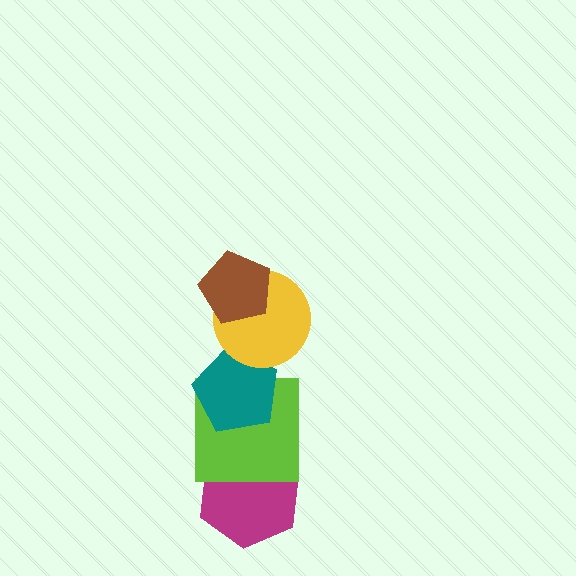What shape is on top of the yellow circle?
The brown pentagon is on top of the yellow circle.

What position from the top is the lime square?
The lime square is 4th from the top.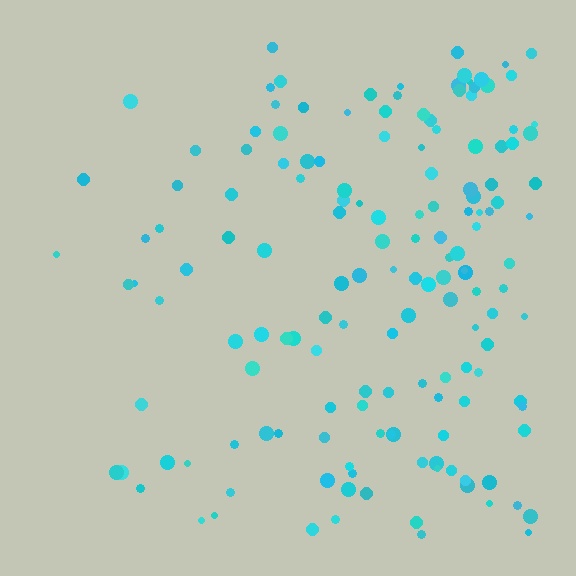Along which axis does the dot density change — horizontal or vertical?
Horizontal.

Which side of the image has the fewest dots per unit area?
The left.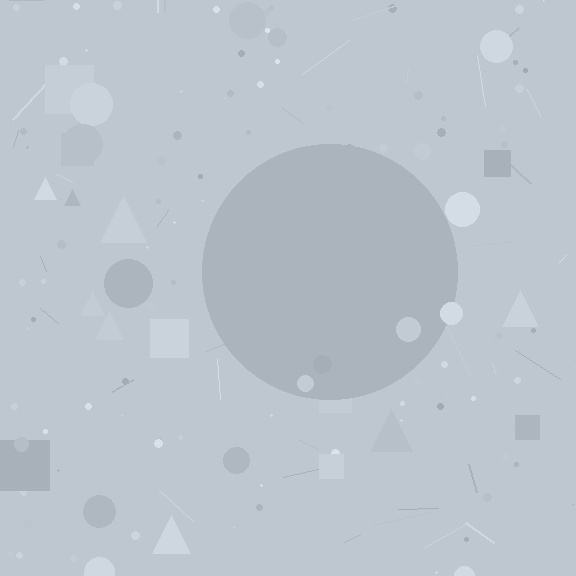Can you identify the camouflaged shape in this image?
The camouflaged shape is a circle.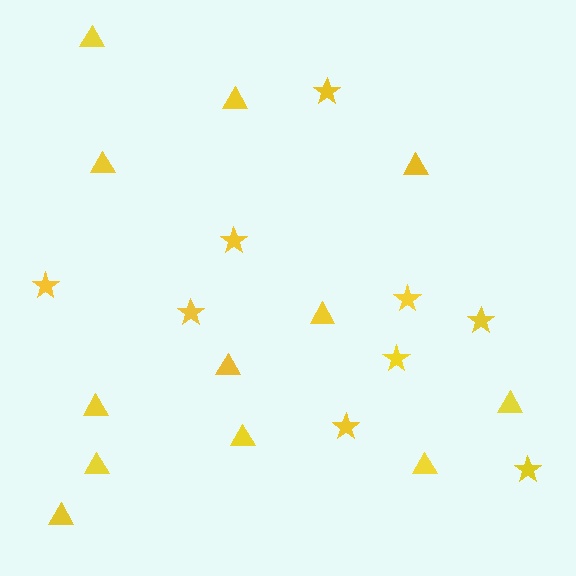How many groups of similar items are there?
There are 2 groups: one group of stars (9) and one group of triangles (12).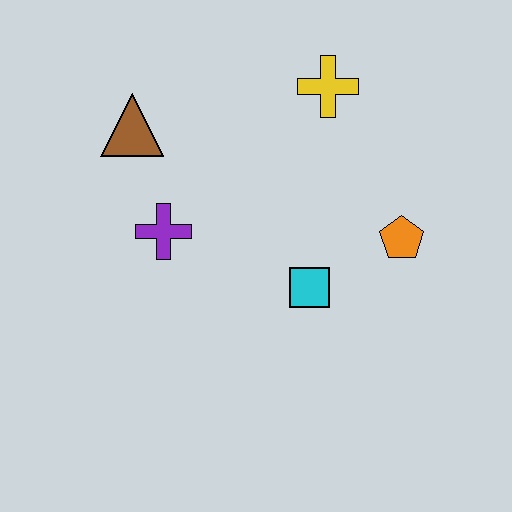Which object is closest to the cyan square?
The orange pentagon is closest to the cyan square.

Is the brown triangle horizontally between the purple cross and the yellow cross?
No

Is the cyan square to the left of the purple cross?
No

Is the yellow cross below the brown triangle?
No